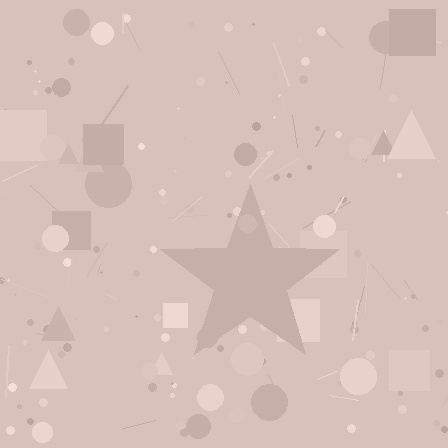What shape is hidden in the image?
A star is hidden in the image.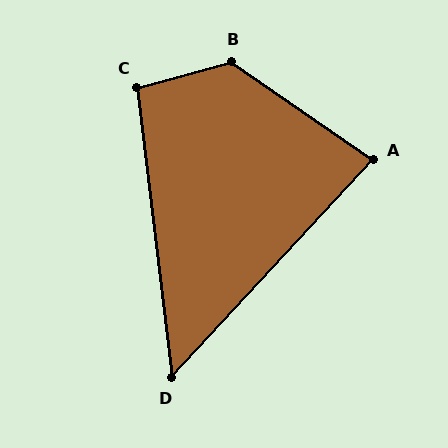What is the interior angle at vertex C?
Approximately 98 degrees (obtuse).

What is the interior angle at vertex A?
Approximately 82 degrees (acute).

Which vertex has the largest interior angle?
B, at approximately 130 degrees.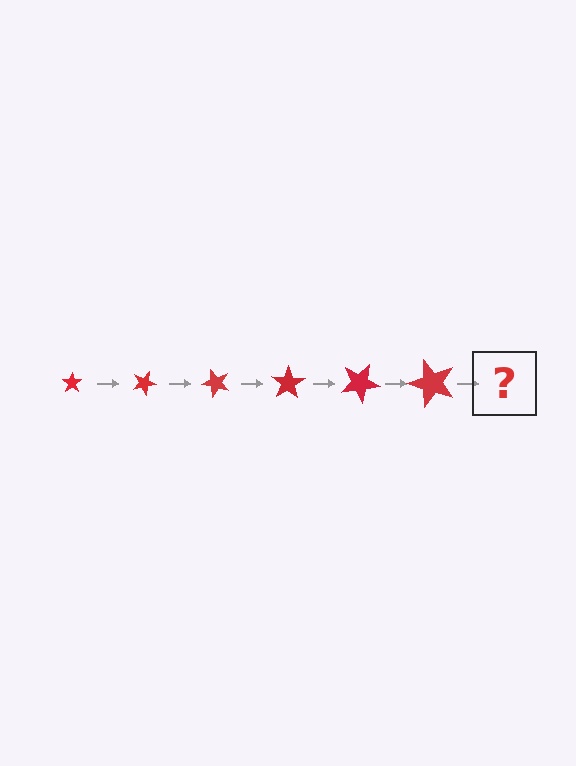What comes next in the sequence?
The next element should be a star, larger than the previous one and rotated 150 degrees from the start.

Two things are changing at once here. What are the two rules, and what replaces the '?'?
The two rules are that the star grows larger each step and it rotates 25 degrees each step. The '?' should be a star, larger than the previous one and rotated 150 degrees from the start.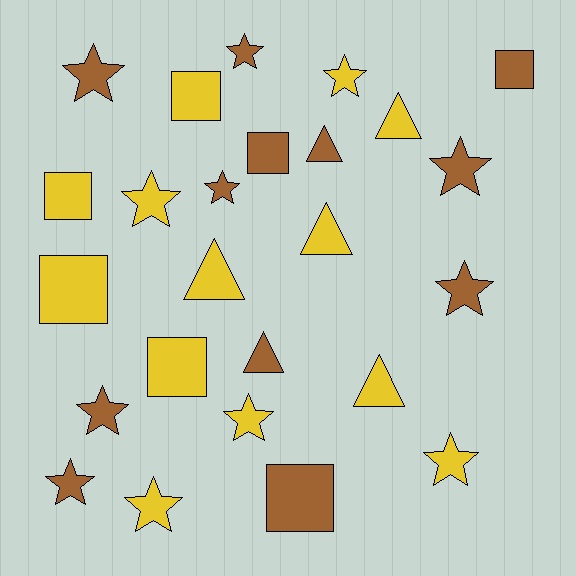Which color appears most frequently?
Yellow, with 13 objects.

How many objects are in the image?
There are 25 objects.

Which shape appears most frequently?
Star, with 12 objects.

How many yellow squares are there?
There are 4 yellow squares.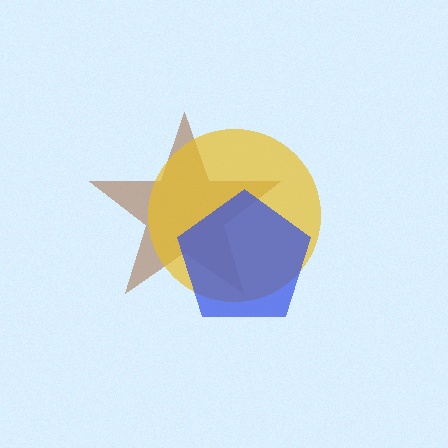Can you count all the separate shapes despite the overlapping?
Yes, there are 3 separate shapes.